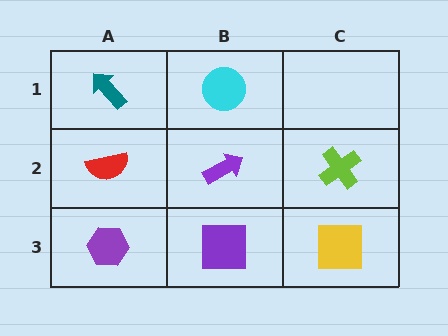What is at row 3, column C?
A yellow square.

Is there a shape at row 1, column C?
No, that cell is empty.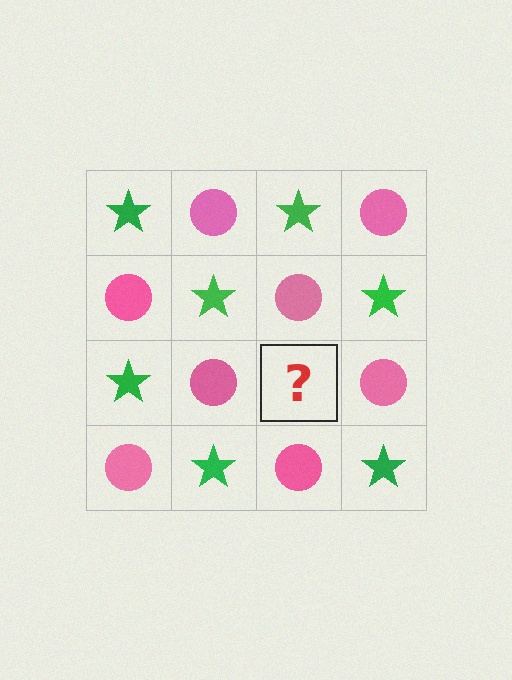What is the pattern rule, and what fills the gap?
The rule is that it alternates green star and pink circle in a checkerboard pattern. The gap should be filled with a green star.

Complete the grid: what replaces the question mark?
The question mark should be replaced with a green star.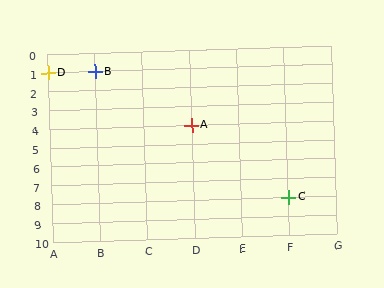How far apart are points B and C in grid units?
Points B and C are 4 columns and 7 rows apart (about 8.1 grid units diagonally).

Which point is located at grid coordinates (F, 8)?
Point C is at (F, 8).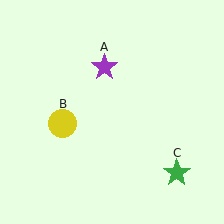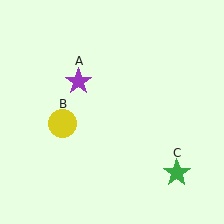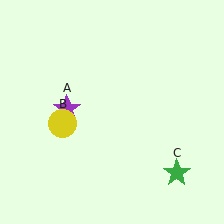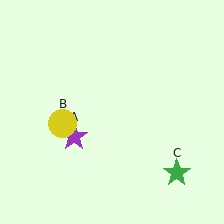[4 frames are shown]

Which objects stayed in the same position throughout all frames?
Yellow circle (object B) and green star (object C) remained stationary.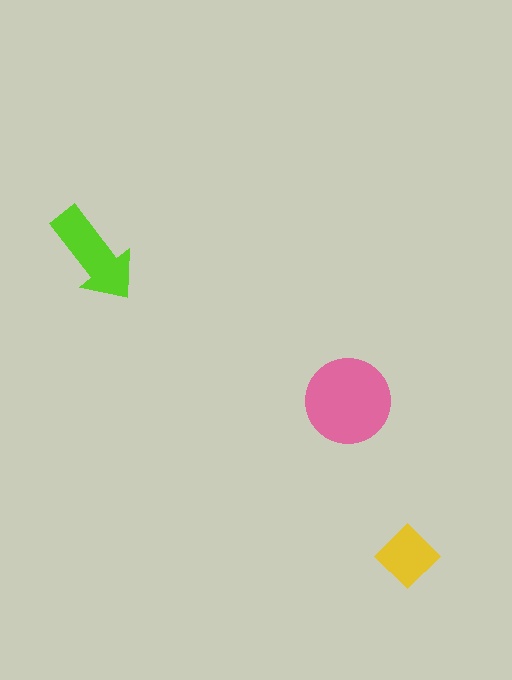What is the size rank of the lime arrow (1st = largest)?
2nd.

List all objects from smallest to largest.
The yellow diamond, the lime arrow, the pink circle.